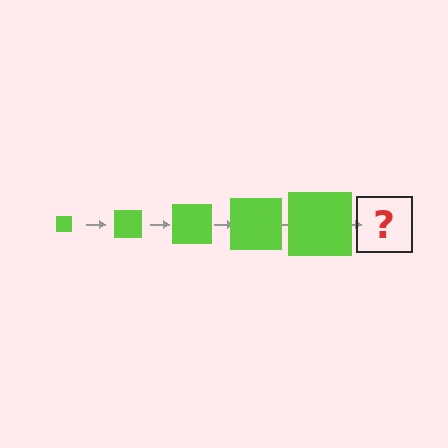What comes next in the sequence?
The next element should be a lime square, larger than the previous one.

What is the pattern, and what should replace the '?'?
The pattern is that the square gets progressively larger each step. The '?' should be a lime square, larger than the previous one.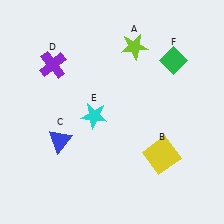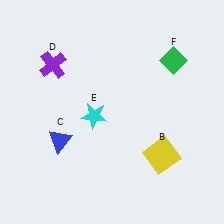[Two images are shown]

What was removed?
The lime star (A) was removed in Image 2.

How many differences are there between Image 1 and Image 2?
There is 1 difference between the two images.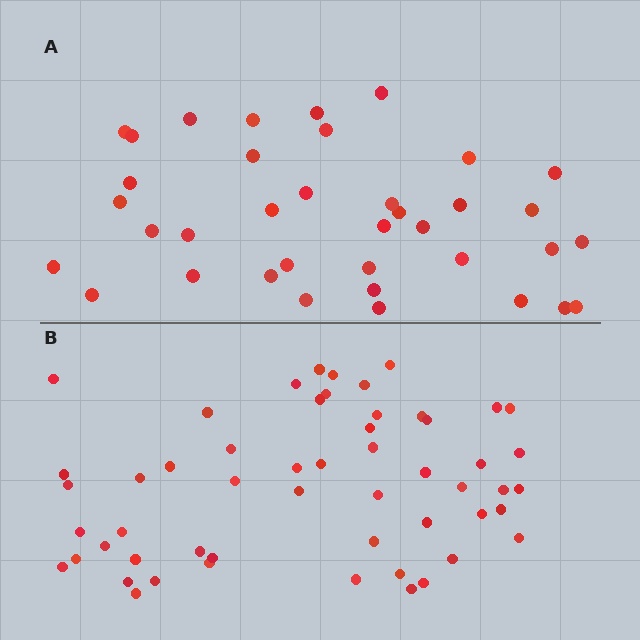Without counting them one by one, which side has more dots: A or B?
Region B (the bottom region) has more dots.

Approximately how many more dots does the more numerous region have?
Region B has approximately 15 more dots than region A.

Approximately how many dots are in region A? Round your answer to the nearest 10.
About 40 dots. (The exact count is 37, which rounds to 40.)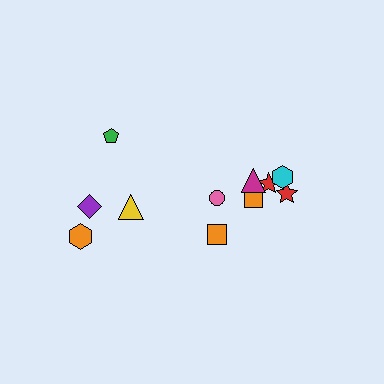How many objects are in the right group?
There are 7 objects.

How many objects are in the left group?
There are 4 objects.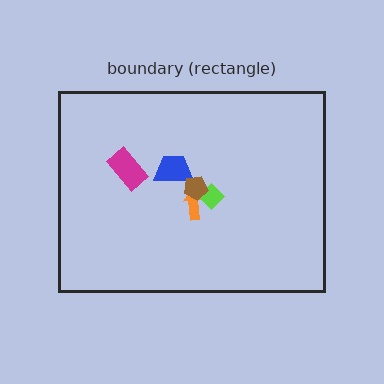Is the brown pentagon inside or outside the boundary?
Inside.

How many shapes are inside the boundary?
5 inside, 0 outside.